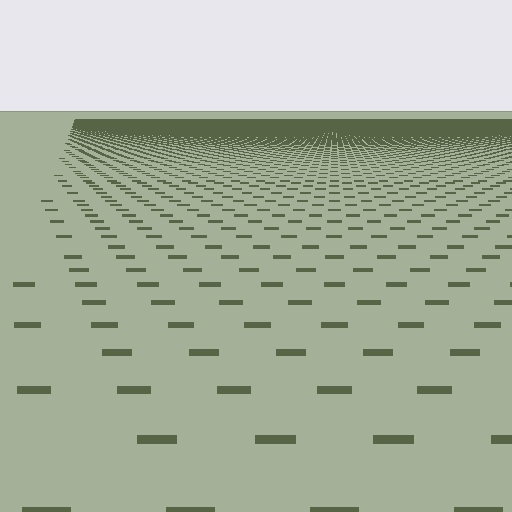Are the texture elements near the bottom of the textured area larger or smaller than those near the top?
Larger. Near the bottom, elements are closer to the viewer and appear at a bigger on-screen size.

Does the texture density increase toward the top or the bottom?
Density increases toward the top.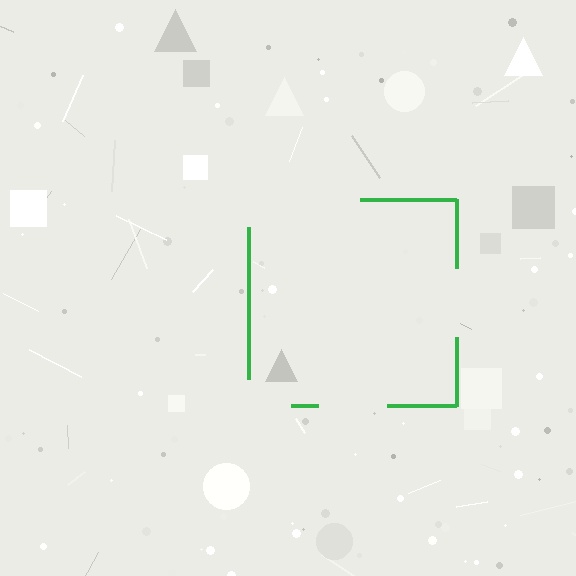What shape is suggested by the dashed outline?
The dashed outline suggests a square.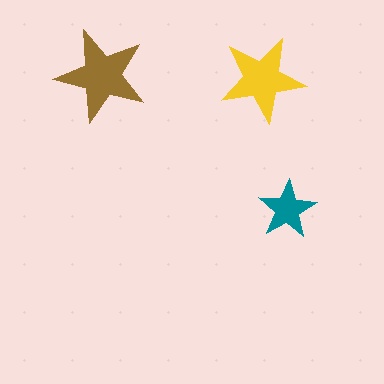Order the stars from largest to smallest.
the brown one, the yellow one, the teal one.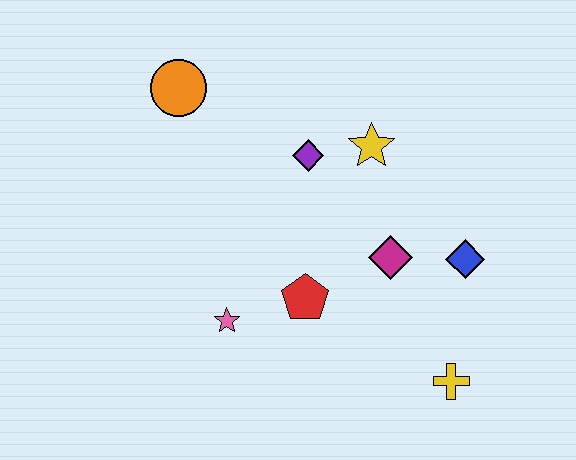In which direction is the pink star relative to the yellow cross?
The pink star is to the left of the yellow cross.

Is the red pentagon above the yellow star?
No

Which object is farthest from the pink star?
The blue diamond is farthest from the pink star.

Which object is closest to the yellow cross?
The blue diamond is closest to the yellow cross.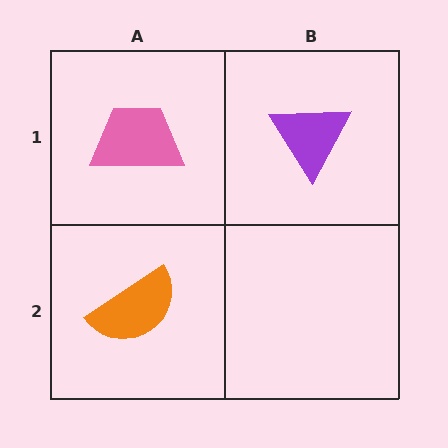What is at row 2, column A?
An orange semicircle.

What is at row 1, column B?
A purple triangle.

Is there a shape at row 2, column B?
No, that cell is empty.